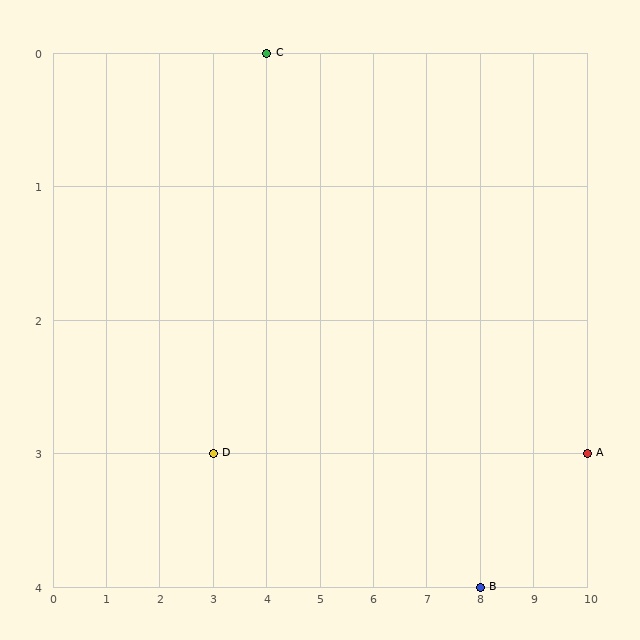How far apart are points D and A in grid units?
Points D and A are 7 columns apart.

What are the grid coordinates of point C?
Point C is at grid coordinates (4, 0).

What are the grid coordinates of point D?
Point D is at grid coordinates (3, 3).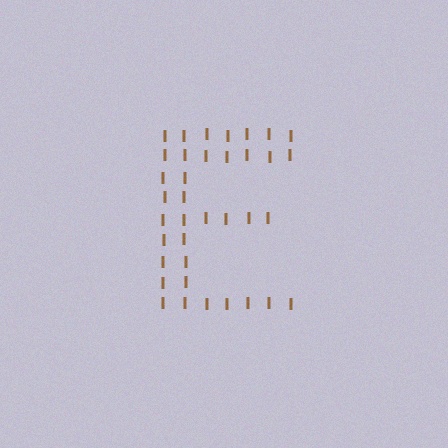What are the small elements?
The small elements are letter I's.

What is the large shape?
The large shape is the letter E.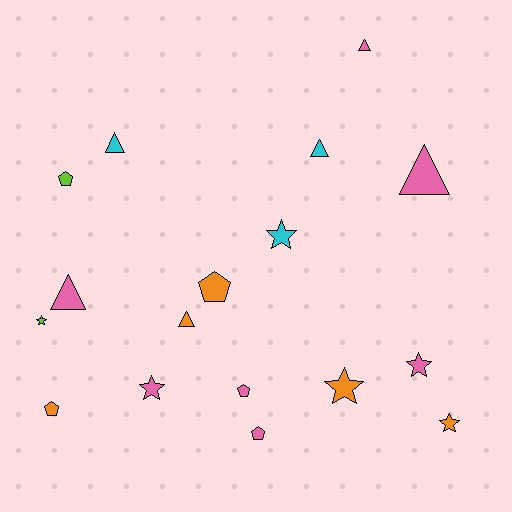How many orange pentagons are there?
There are 2 orange pentagons.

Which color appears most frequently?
Pink, with 7 objects.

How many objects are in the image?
There are 17 objects.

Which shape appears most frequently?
Star, with 6 objects.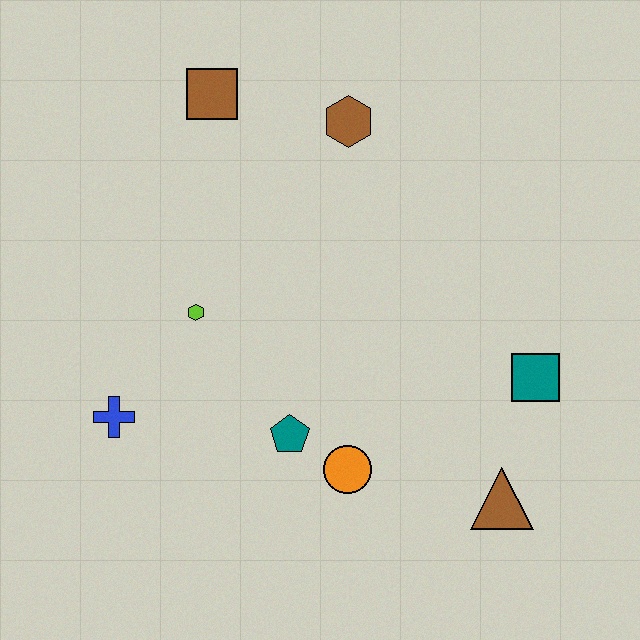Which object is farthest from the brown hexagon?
The brown triangle is farthest from the brown hexagon.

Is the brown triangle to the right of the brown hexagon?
Yes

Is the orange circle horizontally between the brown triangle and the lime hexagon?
Yes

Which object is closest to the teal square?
The brown triangle is closest to the teal square.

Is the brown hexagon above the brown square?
No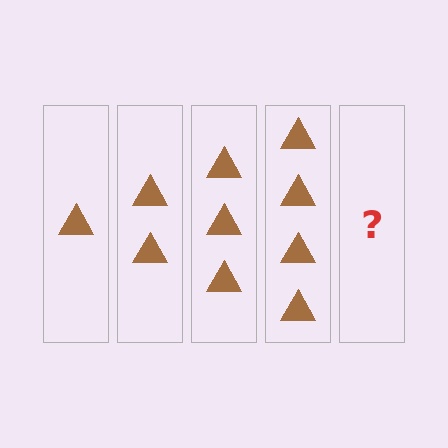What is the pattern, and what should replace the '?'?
The pattern is that each step adds one more triangle. The '?' should be 5 triangles.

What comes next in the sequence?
The next element should be 5 triangles.